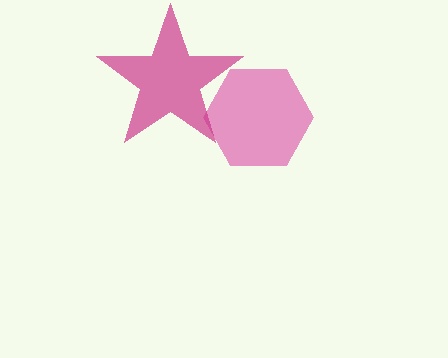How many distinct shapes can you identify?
There are 2 distinct shapes: a pink hexagon, a magenta star.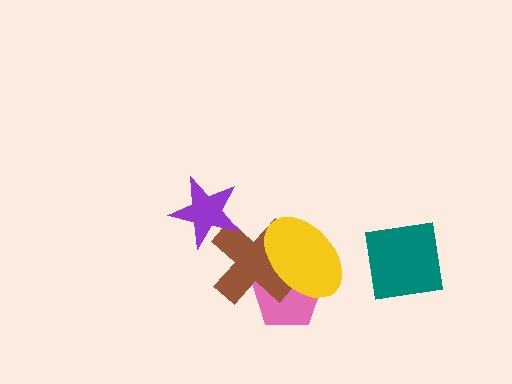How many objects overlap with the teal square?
0 objects overlap with the teal square.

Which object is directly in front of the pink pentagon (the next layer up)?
The brown cross is directly in front of the pink pentagon.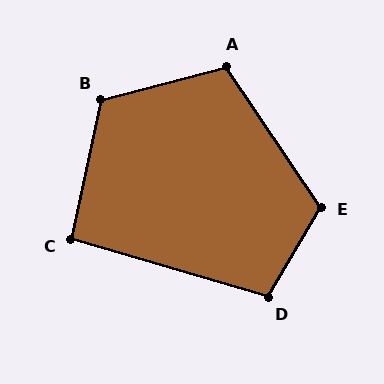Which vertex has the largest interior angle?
B, at approximately 117 degrees.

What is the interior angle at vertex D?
Approximately 104 degrees (obtuse).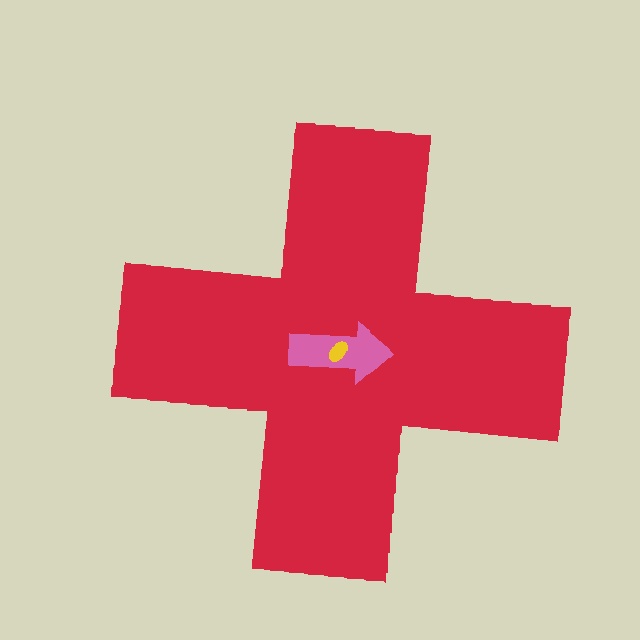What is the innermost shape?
The yellow ellipse.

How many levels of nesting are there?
3.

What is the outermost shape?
The red cross.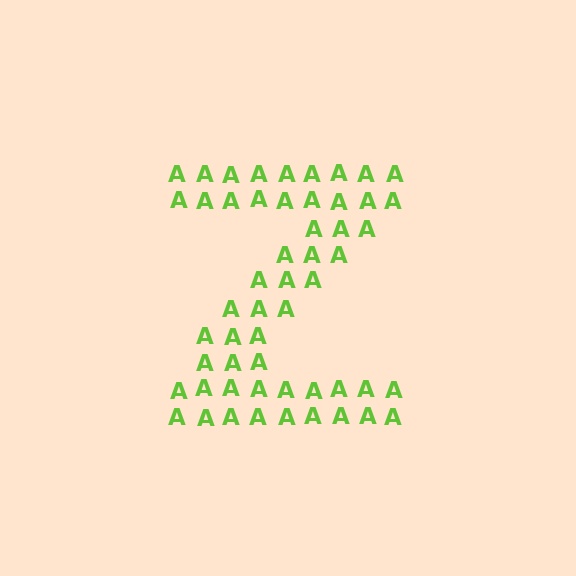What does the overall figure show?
The overall figure shows the letter Z.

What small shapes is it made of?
It is made of small letter A's.